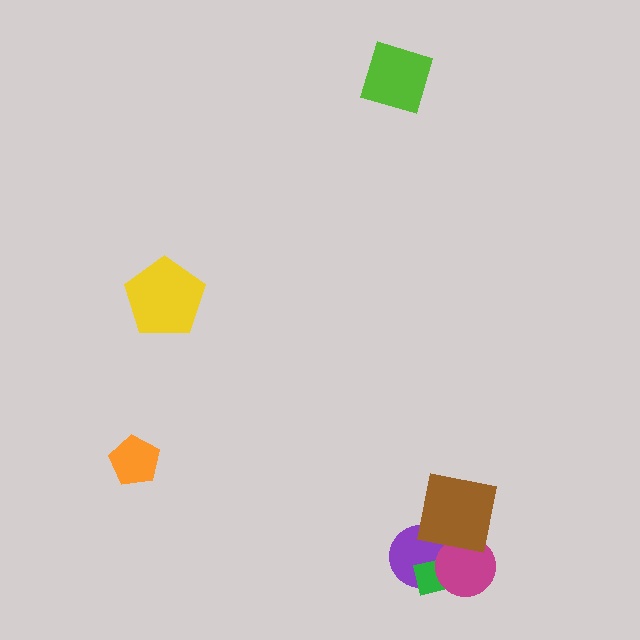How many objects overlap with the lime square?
0 objects overlap with the lime square.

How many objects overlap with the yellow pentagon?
0 objects overlap with the yellow pentagon.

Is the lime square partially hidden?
No, no other shape covers it.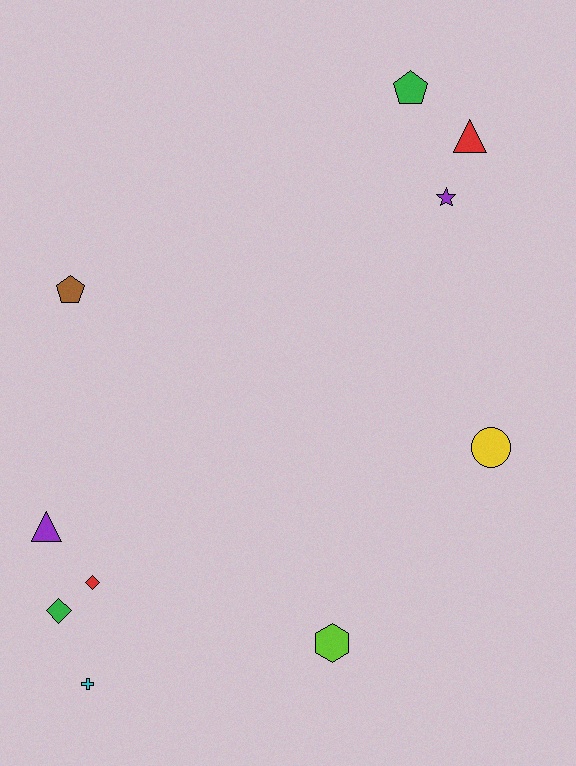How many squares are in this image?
There are no squares.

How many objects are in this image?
There are 10 objects.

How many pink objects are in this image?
There are no pink objects.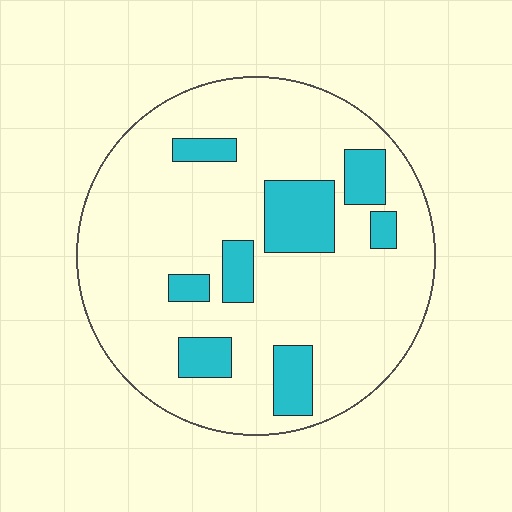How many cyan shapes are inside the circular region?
8.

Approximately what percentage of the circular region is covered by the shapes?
Approximately 20%.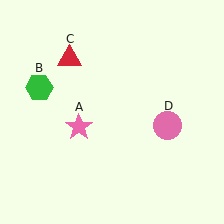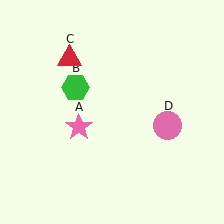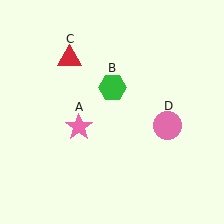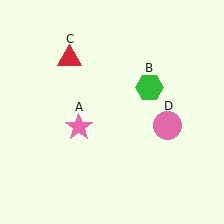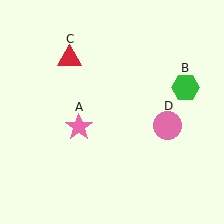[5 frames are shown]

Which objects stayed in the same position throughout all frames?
Pink star (object A) and red triangle (object C) and pink circle (object D) remained stationary.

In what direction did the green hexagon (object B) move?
The green hexagon (object B) moved right.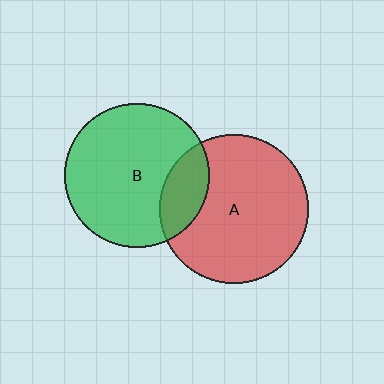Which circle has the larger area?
Circle A (red).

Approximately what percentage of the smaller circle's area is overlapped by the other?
Approximately 20%.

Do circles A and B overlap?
Yes.